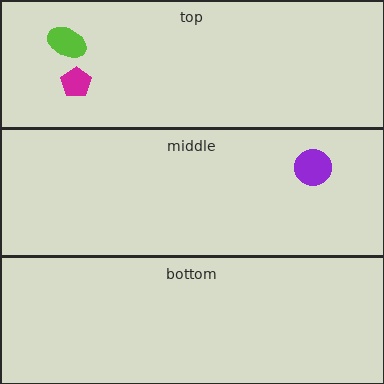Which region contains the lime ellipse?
The top region.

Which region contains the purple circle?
The middle region.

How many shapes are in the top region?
2.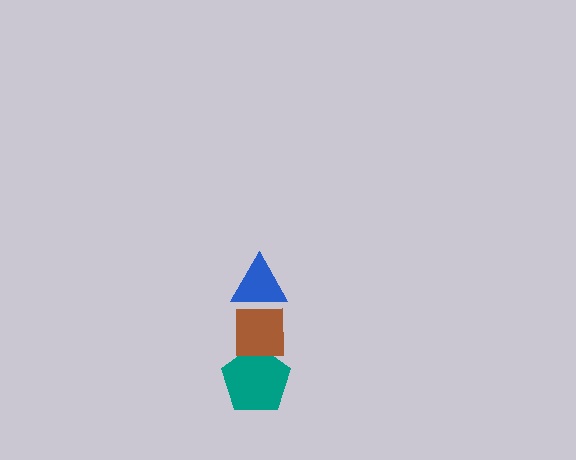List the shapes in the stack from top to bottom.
From top to bottom: the blue triangle, the brown square, the teal pentagon.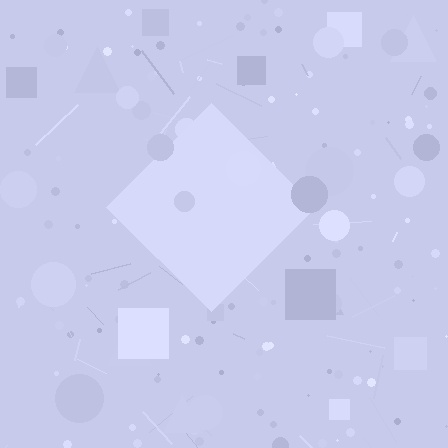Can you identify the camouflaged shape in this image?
The camouflaged shape is a diamond.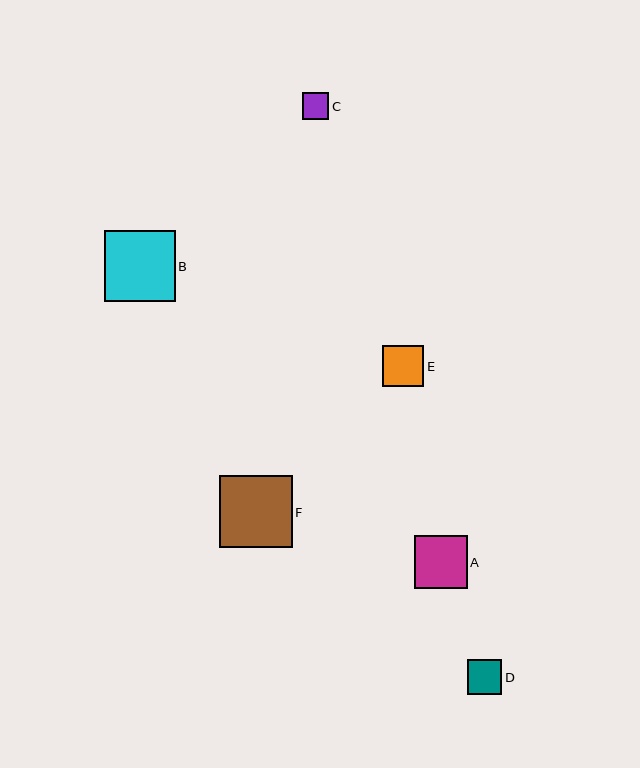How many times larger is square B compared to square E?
Square B is approximately 1.7 times the size of square E.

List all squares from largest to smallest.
From largest to smallest: F, B, A, E, D, C.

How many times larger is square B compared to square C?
Square B is approximately 2.7 times the size of square C.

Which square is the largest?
Square F is the largest with a size of approximately 72 pixels.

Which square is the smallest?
Square C is the smallest with a size of approximately 26 pixels.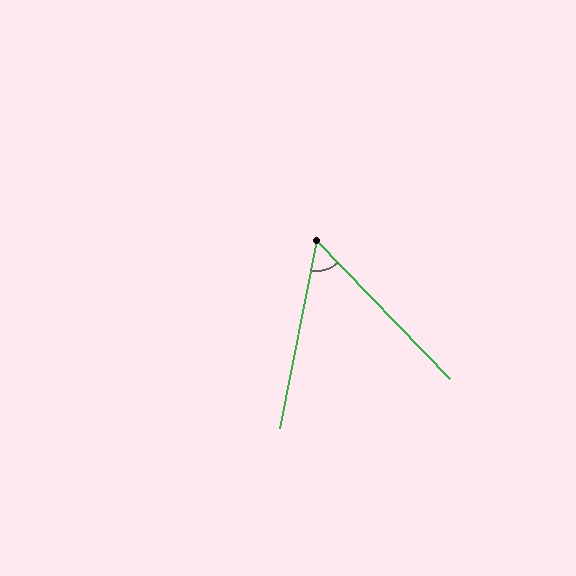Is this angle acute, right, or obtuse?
It is acute.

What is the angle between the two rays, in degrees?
Approximately 55 degrees.